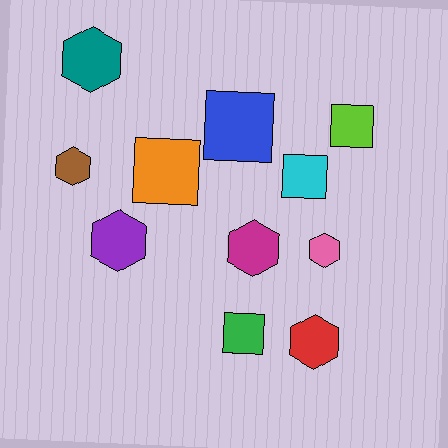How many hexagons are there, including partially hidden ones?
There are 6 hexagons.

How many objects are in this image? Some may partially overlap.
There are 11 objects.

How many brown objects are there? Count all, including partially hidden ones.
There is 1 brown object.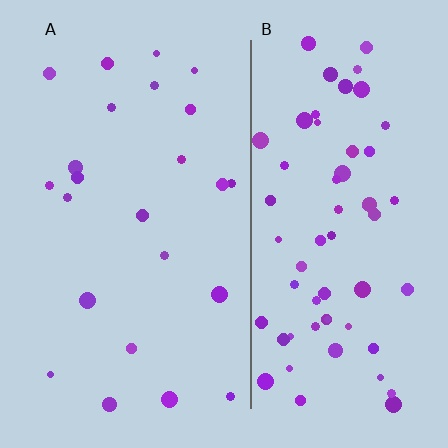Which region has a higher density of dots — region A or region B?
B (the right).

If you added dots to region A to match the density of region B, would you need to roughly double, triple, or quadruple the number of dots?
Approximately triple.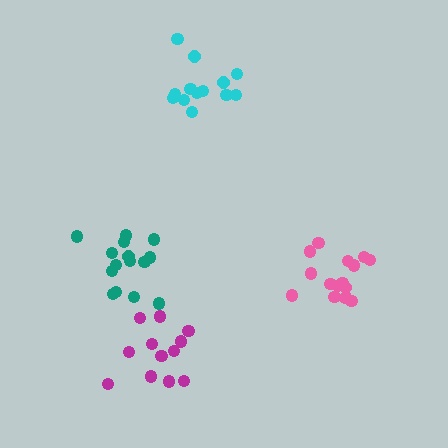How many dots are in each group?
Group 1: 13 dots, Group 2: 16 dots, Group 3: 15 dots, Group 4: 12 dots (56 total).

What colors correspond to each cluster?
The clusters are colored: cyan, pink, teal, magenta.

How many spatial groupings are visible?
There are 4 spatial groupings.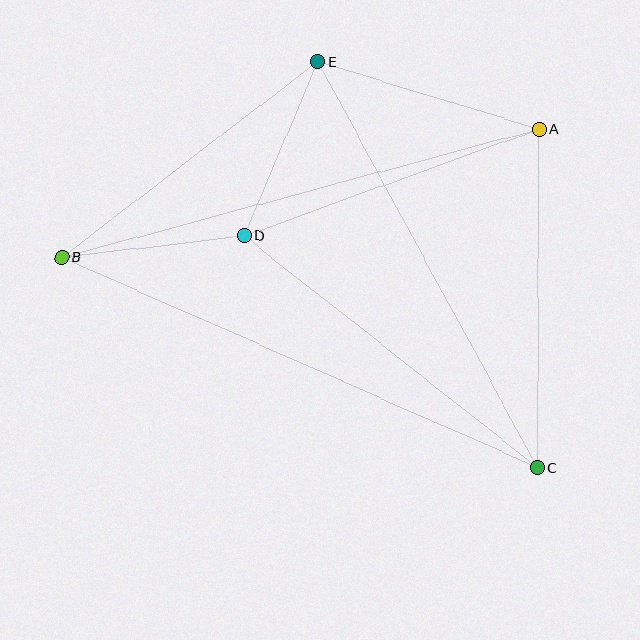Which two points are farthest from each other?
Points B and C are farthest from each other.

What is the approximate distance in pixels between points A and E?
The distance between A and E is approximately 231 pixels.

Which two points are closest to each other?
Points B and D are closest to each other.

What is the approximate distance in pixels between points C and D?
The distance between C and D is approximately 374 pixels.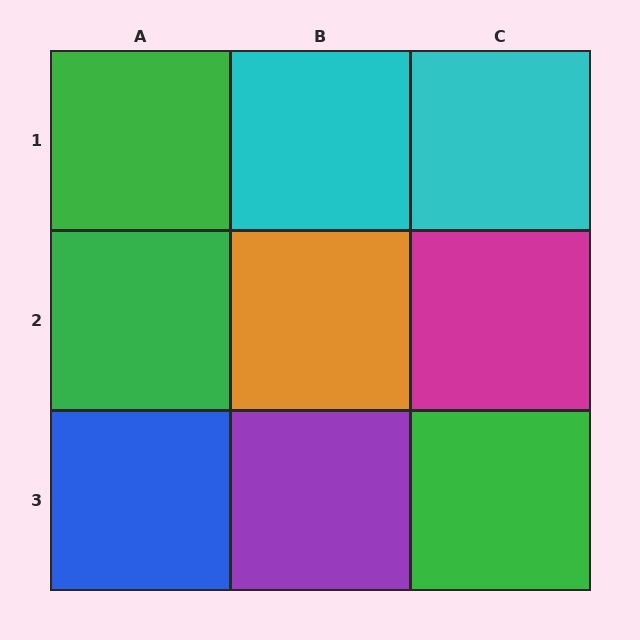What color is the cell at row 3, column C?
Green.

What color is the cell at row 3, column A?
Blue.